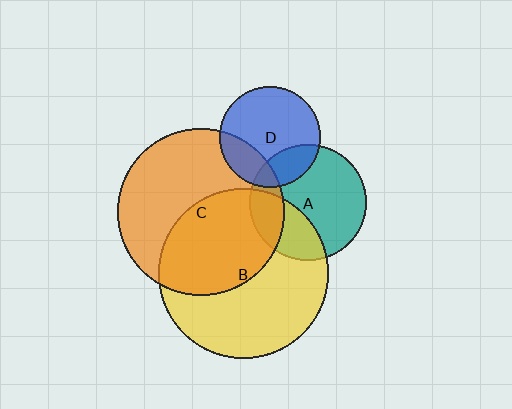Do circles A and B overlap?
Yes.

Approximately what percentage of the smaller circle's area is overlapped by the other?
Approximately 30%.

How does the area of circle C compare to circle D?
Approximately 2.8 times.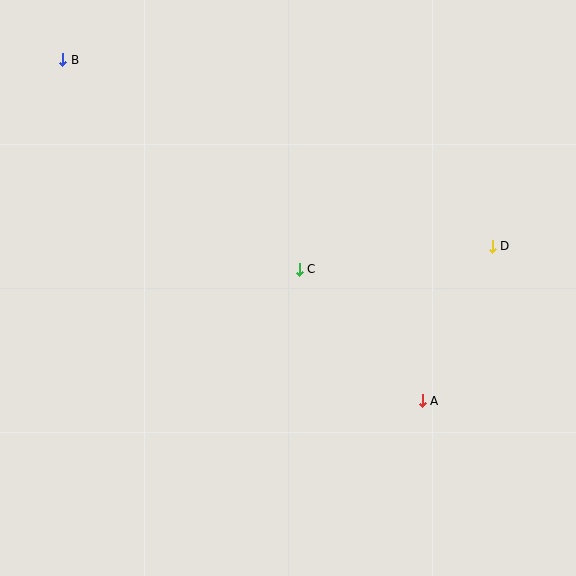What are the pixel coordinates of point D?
Point D is at (492, 247).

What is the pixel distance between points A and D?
The distance between A and D is 169 pixels.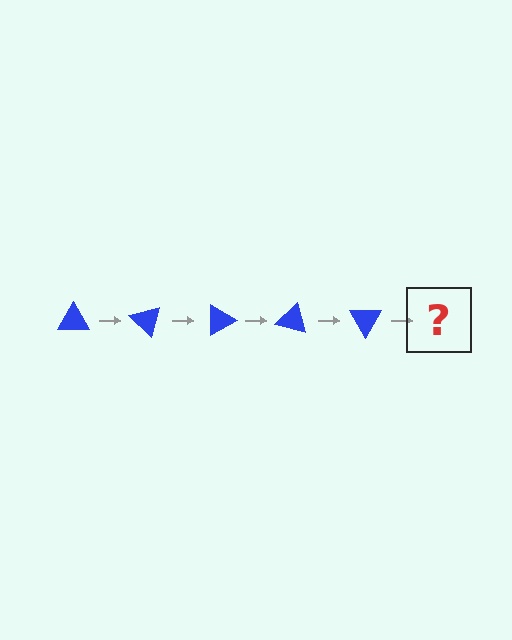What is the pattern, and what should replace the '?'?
The pattern is that the triangle rotates 45 degrees each step. The '?' should be a blue triangle rotated 225 degrees.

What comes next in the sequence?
The next element should be a blue triangle rotated 225 degrees.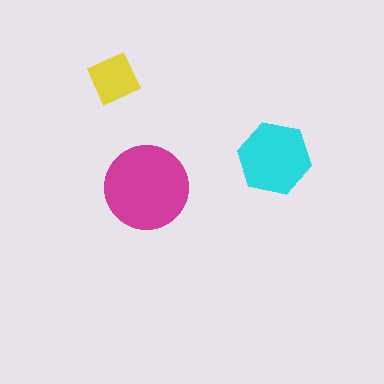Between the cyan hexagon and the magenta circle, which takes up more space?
The magenta circle.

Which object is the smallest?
The yellow square.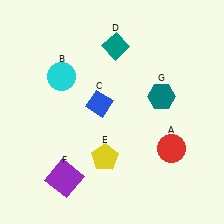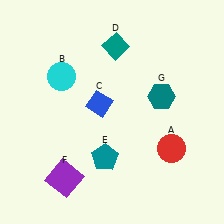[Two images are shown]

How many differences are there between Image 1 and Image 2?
There is 1 difference between the two images.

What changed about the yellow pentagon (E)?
In Image 1, E is yellow. In Image 2, it changed to teal.